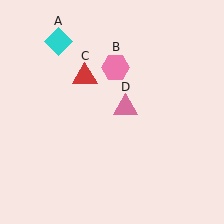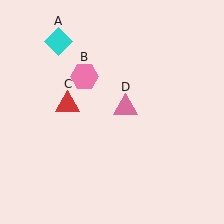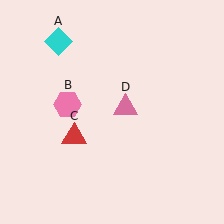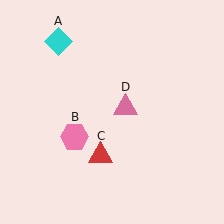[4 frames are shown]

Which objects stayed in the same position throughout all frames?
Cyan diamond (object A) and pink triangle (object D) remained stationary.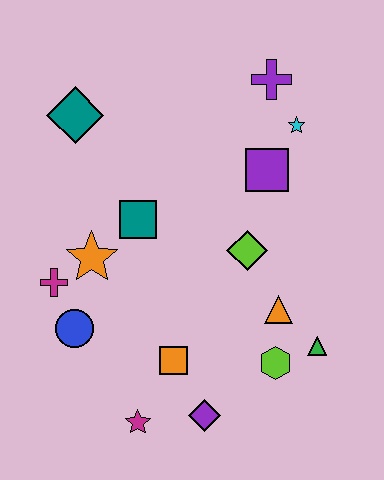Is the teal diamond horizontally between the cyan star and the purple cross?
No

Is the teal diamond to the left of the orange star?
Yes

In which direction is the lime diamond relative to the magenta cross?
The lime diamond is to the right of the magenta cross.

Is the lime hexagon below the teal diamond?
Yes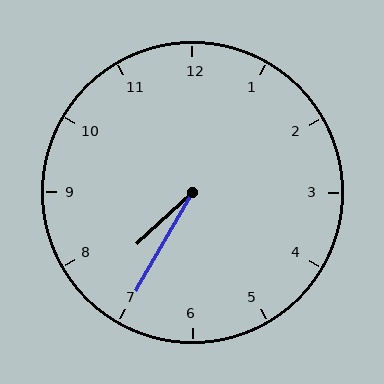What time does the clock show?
7:35.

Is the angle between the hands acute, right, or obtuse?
It is acute.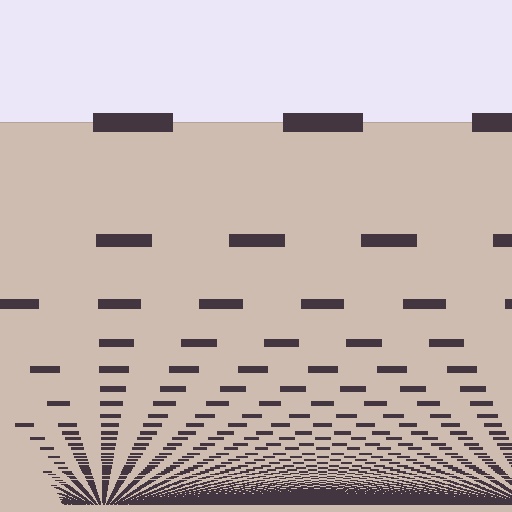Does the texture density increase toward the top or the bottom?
Density increases toward the bottom.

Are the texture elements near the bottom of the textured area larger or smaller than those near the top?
Smaller. The gradient is inverted — elements near the bottom are smaller and denser.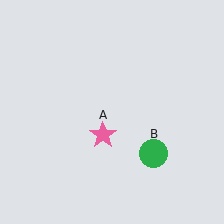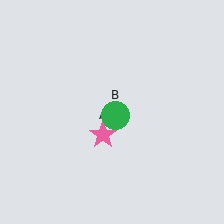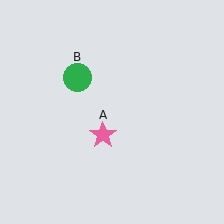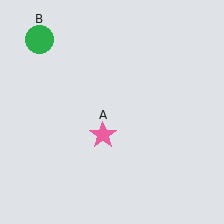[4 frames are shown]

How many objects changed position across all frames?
1 object changed position: green circle (object B).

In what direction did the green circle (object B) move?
The green circle (object B) moved up and to the left.